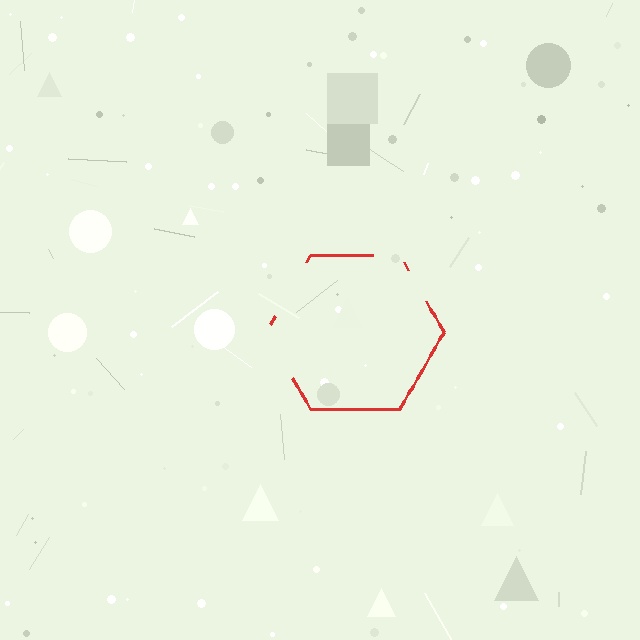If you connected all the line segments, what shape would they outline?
They would outline a hexagon.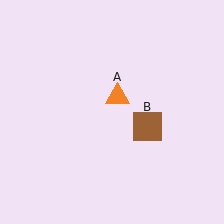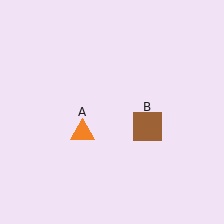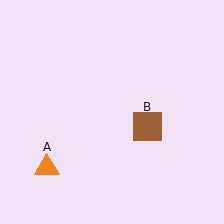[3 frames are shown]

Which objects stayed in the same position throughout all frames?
Brown square (object B) remained stationary.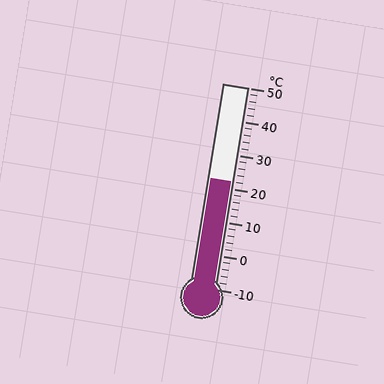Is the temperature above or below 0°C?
The temperature is above 0°C.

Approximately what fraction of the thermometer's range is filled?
The thermometer is filled to approximately 55% of its range.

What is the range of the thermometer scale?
The thermometer scale ranges from -10°C to 50°C.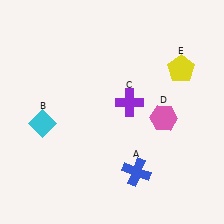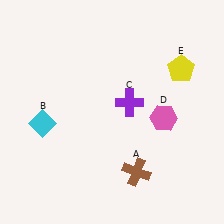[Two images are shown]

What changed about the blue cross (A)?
In Image 1, A is blue. In Image 2, it changed to brown.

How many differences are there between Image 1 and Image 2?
There is 1 difference between the two images.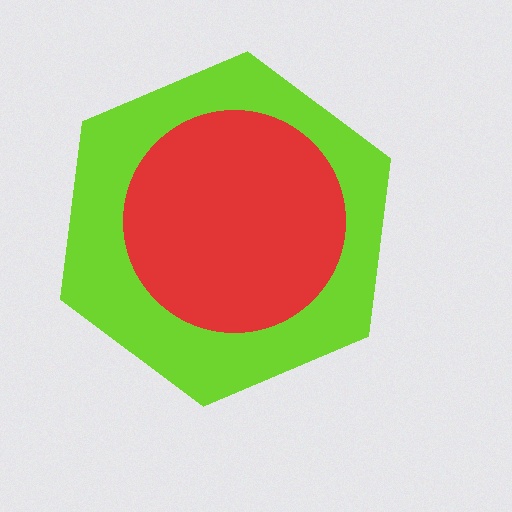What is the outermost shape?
The lime hexagon.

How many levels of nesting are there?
2.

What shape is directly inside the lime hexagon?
The red circle.